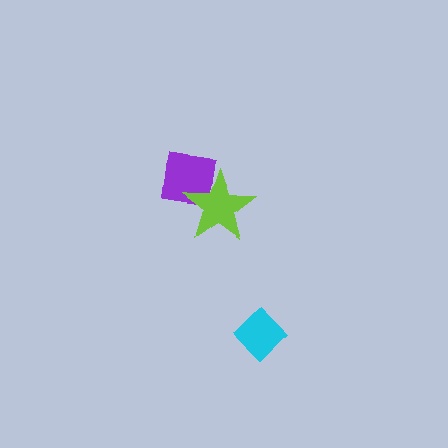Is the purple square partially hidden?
Yes, it is partially covered by another shape.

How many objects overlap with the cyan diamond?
0 objects overlap with the cyan diamond.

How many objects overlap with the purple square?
1 object overlaps with the purple square.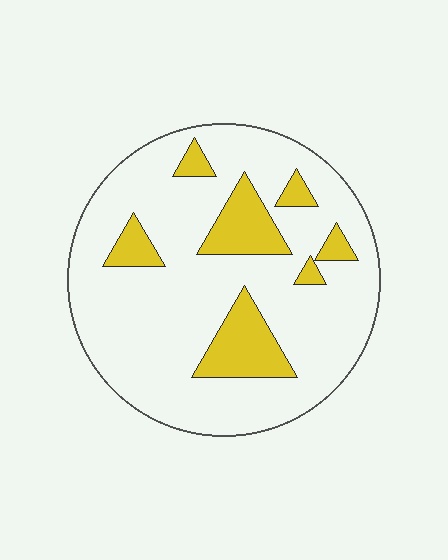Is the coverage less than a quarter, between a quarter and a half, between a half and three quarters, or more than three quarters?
Less than a quarter.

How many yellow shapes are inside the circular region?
7.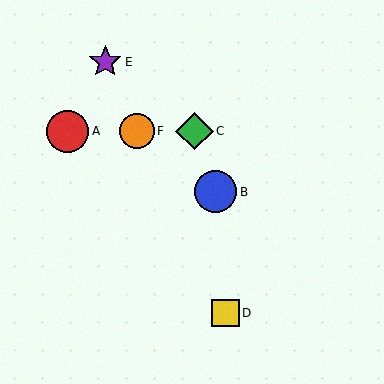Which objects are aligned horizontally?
Objects A, C, F are aligned horizontally.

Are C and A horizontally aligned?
Yes, both are at y≈131.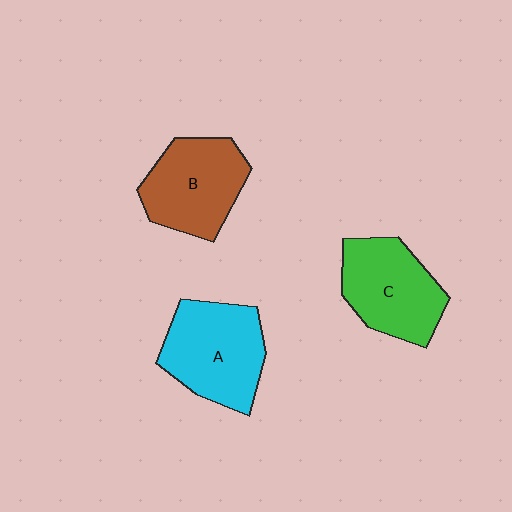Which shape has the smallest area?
Shape B (brown).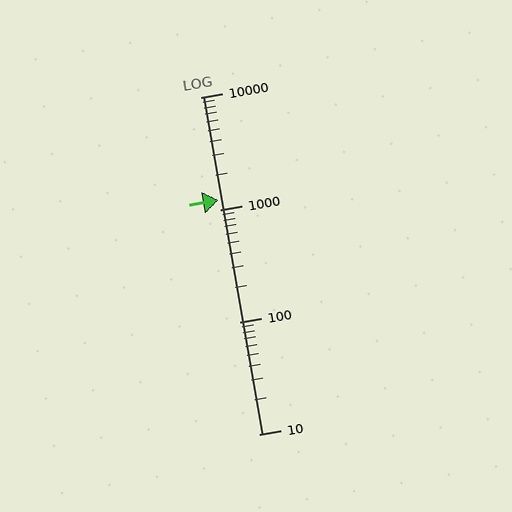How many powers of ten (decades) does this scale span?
The scale spans 3 decades, from 10 to 10000.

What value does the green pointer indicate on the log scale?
The pointer indicates approximately 1200.